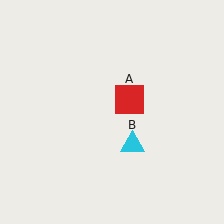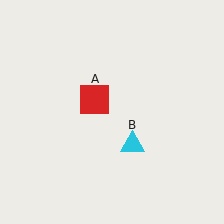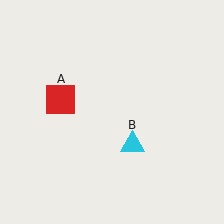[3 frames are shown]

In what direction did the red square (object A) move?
The red square (object A) moved left.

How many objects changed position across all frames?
1 object changed position: red square (object A).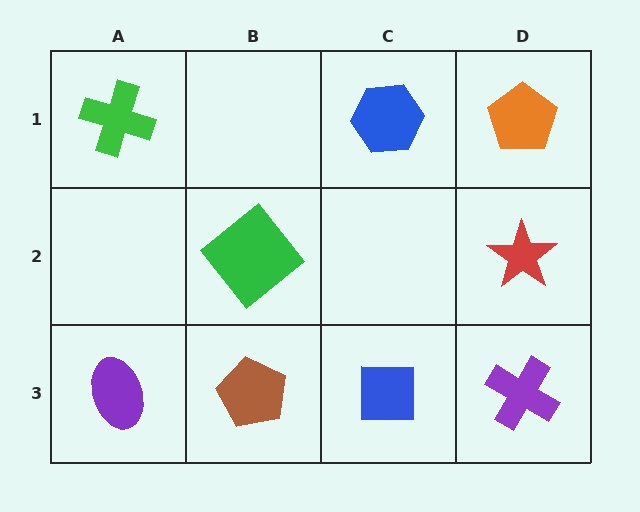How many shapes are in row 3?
4 shapes.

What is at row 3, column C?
A blue square.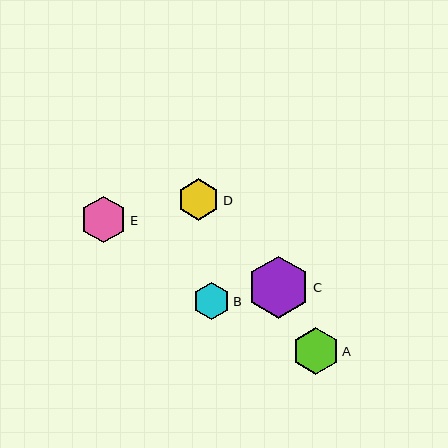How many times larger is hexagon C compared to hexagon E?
Hexagon C is approximately 1.3 times the size of hexagon E.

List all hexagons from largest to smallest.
From largest to smallest: C, A, E, D, B.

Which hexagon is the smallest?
Hexagon B is the smallest with a size of approximately 37 pixels.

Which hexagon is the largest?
Hexagon C is the largest with a size of approximately 62 pixels.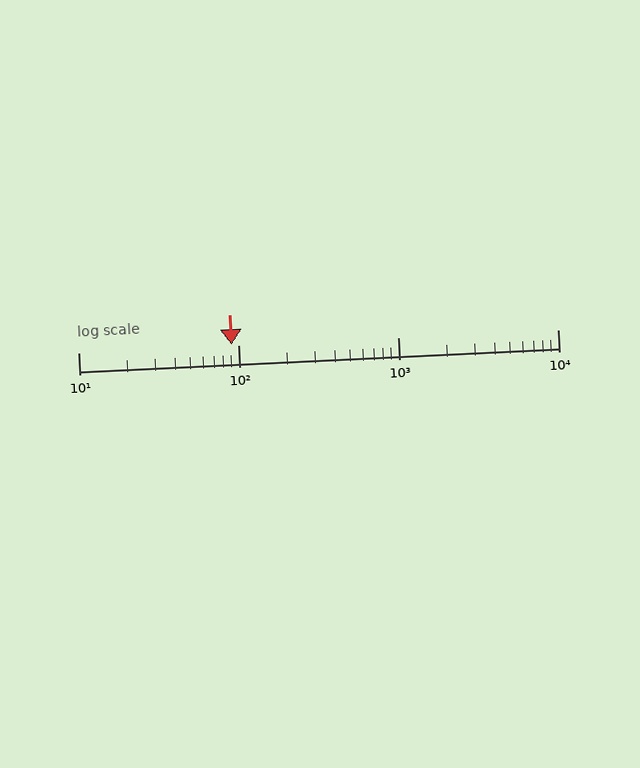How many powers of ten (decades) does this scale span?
The scale spans 3 decades, from 10 to 10000.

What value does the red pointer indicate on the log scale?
The pointer indicates approximately 91.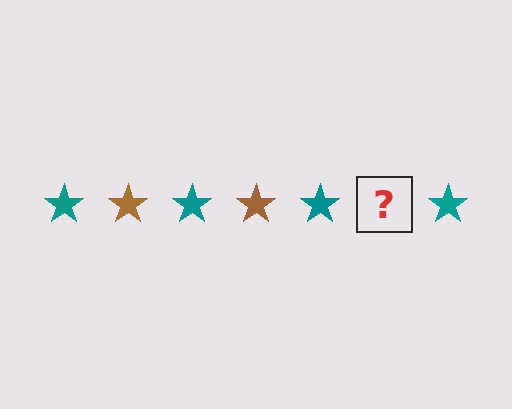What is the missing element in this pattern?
The missing element is a brown star.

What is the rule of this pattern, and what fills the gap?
The rule is that the pattern cycles through teal, brown stars. The gap should be filled with a brown star.